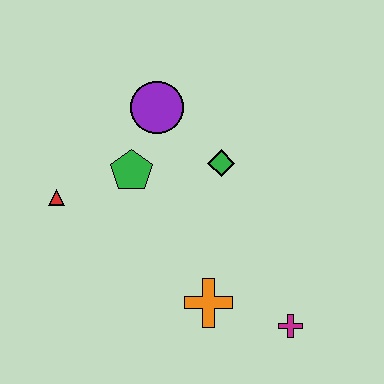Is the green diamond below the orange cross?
No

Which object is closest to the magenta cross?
The orange cross is closest to the magenta cross.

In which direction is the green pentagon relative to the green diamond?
The green pentagon is to the left of the green diamond.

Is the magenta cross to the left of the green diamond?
No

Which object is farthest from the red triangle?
The magenta cross is farthest from the red triangle.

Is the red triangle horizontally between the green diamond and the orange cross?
No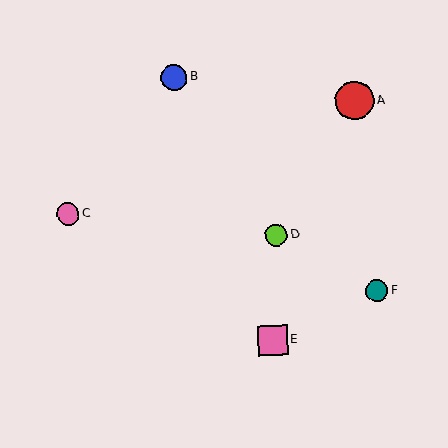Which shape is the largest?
The red circle (labeled A) is the largest.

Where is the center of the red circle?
The center of the red circle is at (355, 101).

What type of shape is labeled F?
Shape F is a teal circle.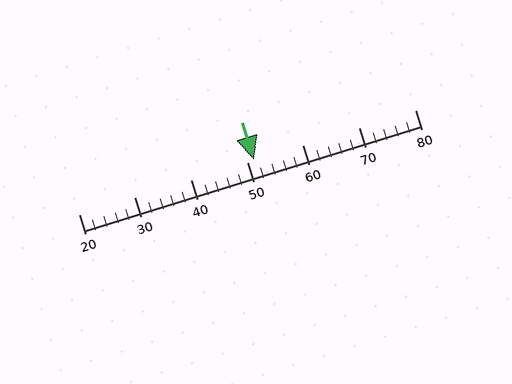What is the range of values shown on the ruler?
The ruler shows values from 20 to 80.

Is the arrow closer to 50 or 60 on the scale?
The arrow is closer to 50.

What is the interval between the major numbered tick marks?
The major tick marks are spaced 10 units apart.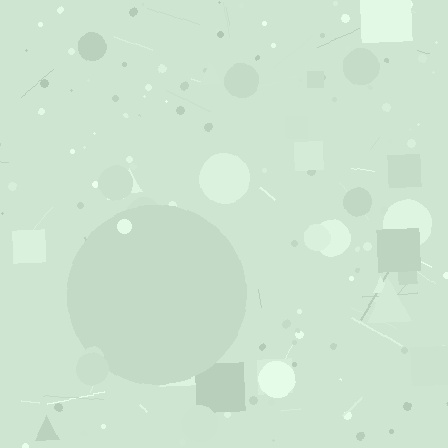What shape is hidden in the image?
A circle is hidden in the image.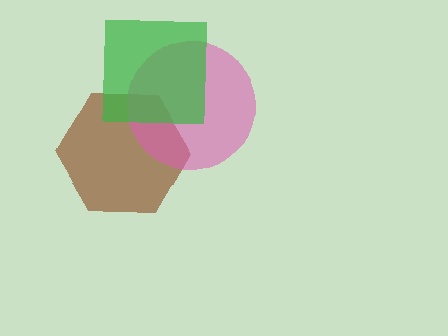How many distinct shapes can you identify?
There are 3 distinct shapes: a brown hexagon, a pink circle, a green square.